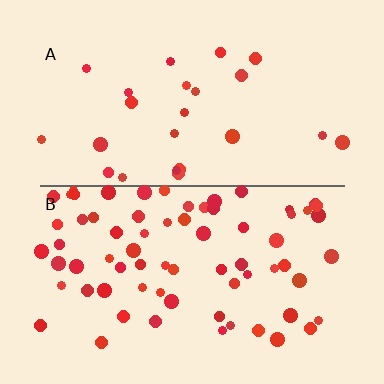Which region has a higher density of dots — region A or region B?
B (the bottom).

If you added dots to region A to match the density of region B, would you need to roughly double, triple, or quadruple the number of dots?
Approximately triple.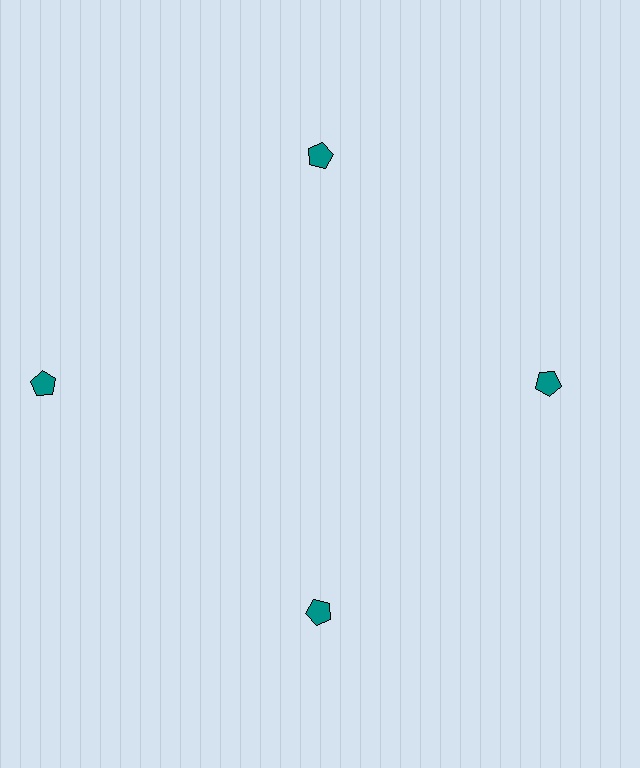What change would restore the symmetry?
The symmetry would be restored by moving it inward, back onto the ring so that all 4 pentagons sit at equal angles and equal distance from the center.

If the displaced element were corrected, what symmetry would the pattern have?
It would have 4-fold rotational symmetry — the pattern would map onto itself every 90 degrees.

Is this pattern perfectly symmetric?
No. The 4 teal pentagons are arranged in a ring, but one element near the 9 o'clock position is pushed outward from the center, breaking the 4-fold rotational symmetry.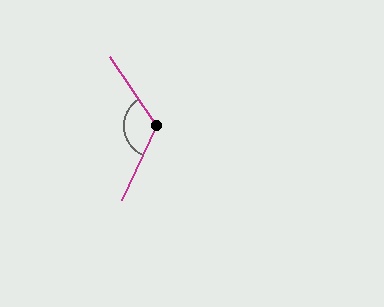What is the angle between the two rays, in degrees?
Approximately 121 degrees.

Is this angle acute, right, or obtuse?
It is obtuse.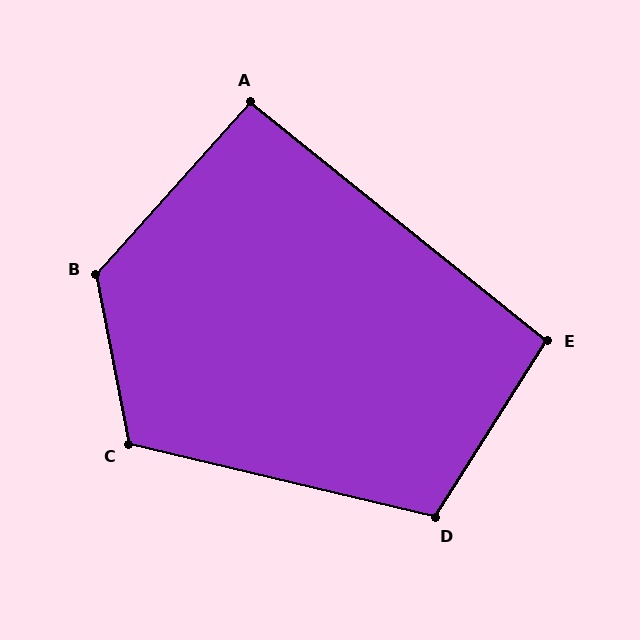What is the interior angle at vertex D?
Approximately 109 degrees (obtuse).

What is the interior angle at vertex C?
Approximately 114 degrees (obtuse).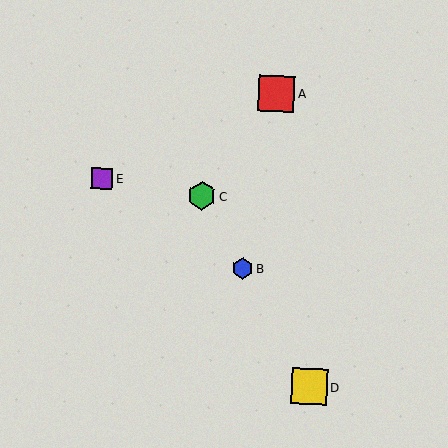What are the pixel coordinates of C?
Object C is at (202, 196).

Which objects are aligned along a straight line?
Objects B, C, D are aligned along a straight line.